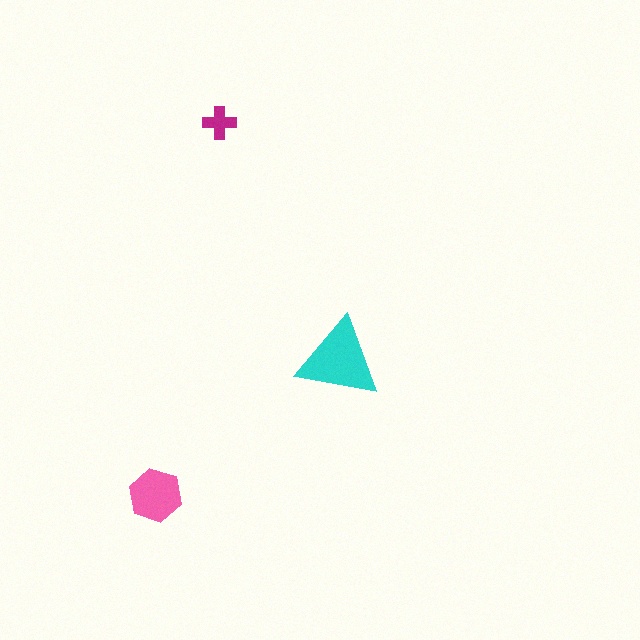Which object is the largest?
The cyan triangle.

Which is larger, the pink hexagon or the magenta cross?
The pink hexagon.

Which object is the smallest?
The magenta cross.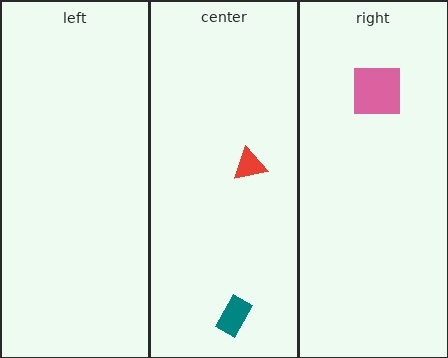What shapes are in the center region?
The red triangle, the teal rectangle.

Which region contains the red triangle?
The center region.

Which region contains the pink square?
The right region.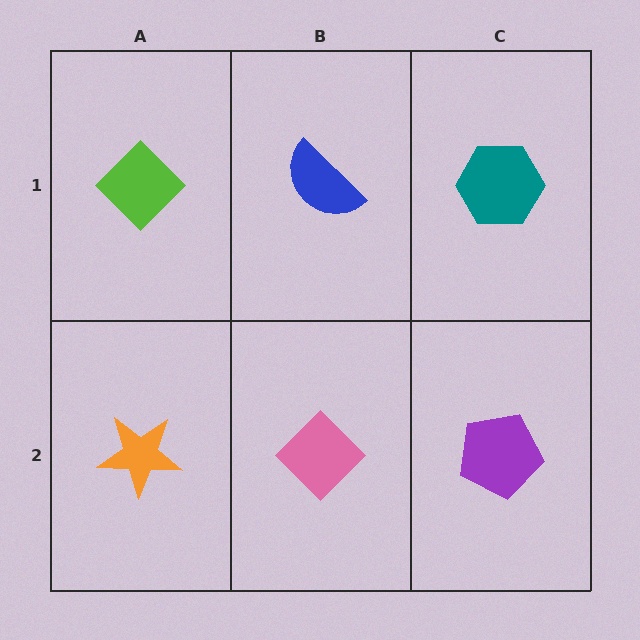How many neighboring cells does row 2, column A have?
2.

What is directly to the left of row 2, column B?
An orange star.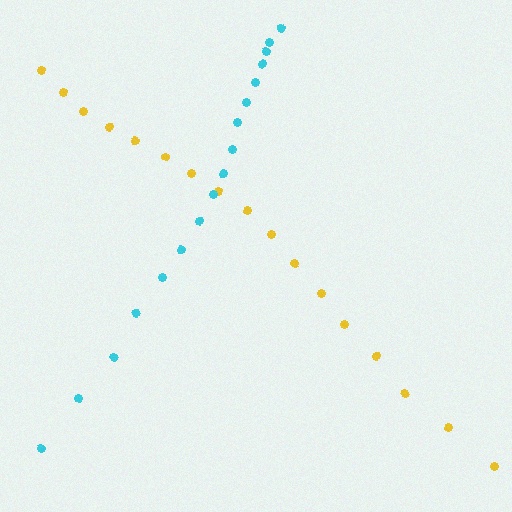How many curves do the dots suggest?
There are 2 distinct paths.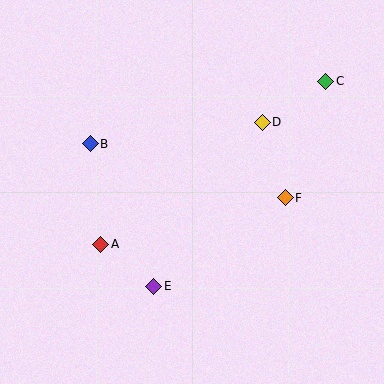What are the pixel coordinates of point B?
Point B is at (90, 144).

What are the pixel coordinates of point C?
Point C is at (326, 81).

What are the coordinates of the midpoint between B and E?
The midpoint between B and E is at (122, 215).